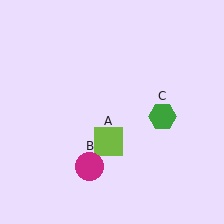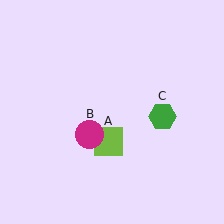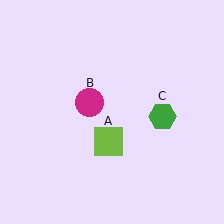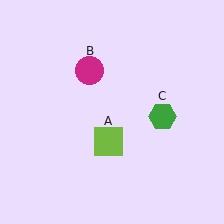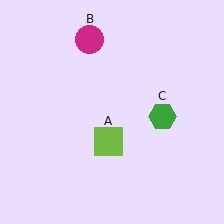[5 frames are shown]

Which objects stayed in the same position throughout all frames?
Lime square (object A) and green hexagon (object C) remained stationary.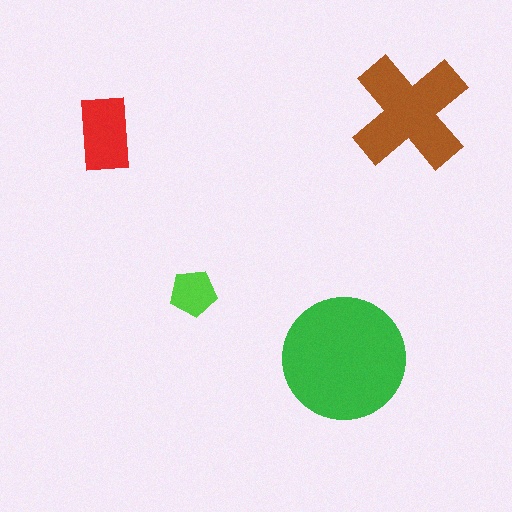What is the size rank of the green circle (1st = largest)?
1st.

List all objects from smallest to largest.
The lime pentagon, the red rectangle, the brown cross, the green circle.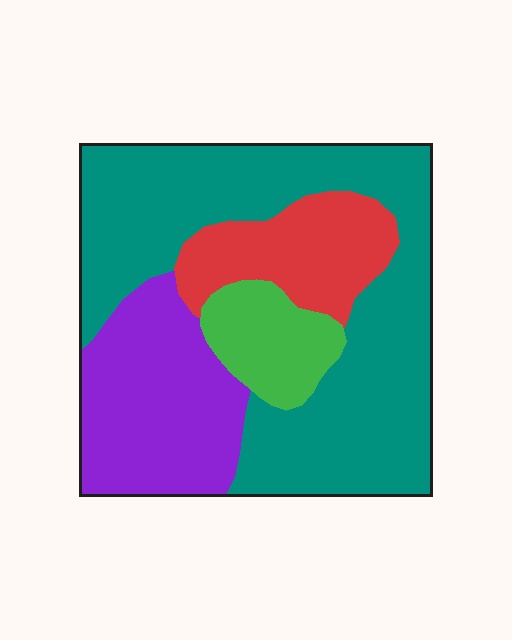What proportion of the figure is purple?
Purple covers about 25% of the figure.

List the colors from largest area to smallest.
From largest to smallest: teal, purple, red, green.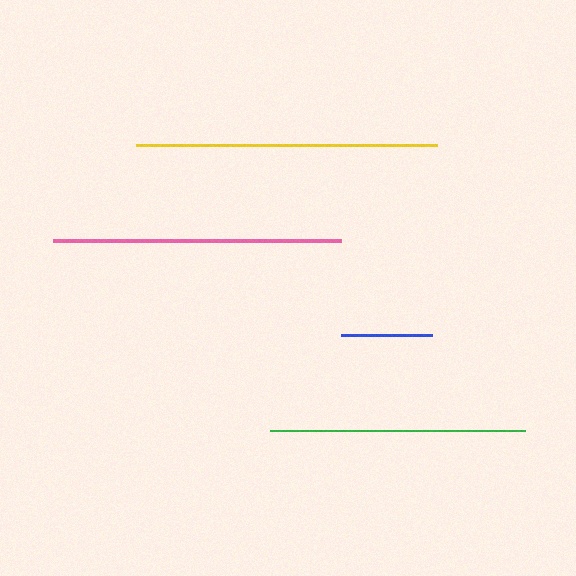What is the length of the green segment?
The green segment is approximately 255 pixels long.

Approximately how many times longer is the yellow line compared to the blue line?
The yellow line is approximately 3.3 times the length of the blue line.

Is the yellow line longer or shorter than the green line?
The yellow line is longer than the green line.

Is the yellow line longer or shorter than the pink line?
The yellow line is longer than the pink line.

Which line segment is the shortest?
The blue line is the shortest at approximately 91 pixels.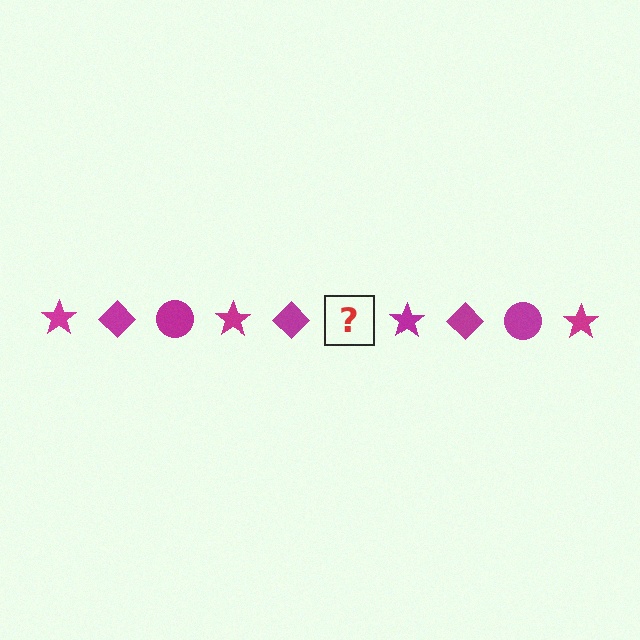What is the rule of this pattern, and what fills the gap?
The rule is that the pattern cycles through star, diamond, circle shapes in magenta. The gap should be filled with a magenta circle.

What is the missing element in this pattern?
The missing element is a magenta circle.